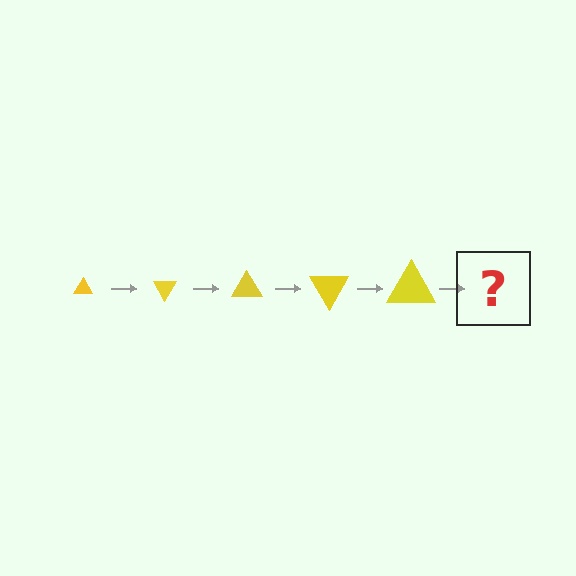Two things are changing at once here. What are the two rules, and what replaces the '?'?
The two rules are that the triangle grows larger each step and it rotates 60 degrees each step. The '?' should be a triangle, larger than the previous one and rotated 300 degrees from the start.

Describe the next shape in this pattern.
It should be a triangle, larger than the previous one and rotated 300 degrees from the start.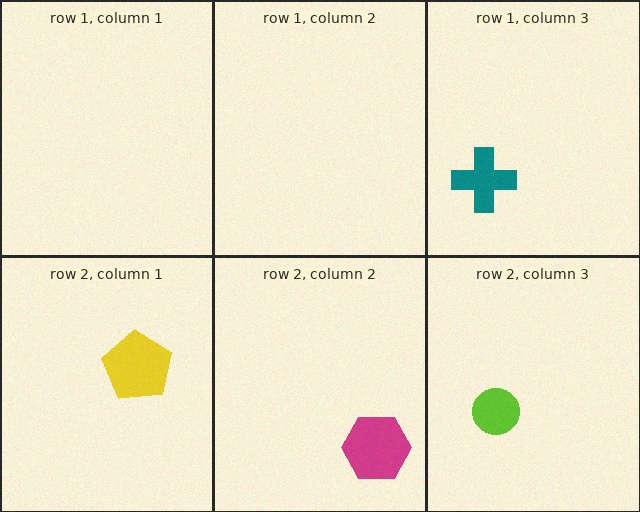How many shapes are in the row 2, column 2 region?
1.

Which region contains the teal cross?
The row 1, column 3 region.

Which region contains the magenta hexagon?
The row 2, column 2 region.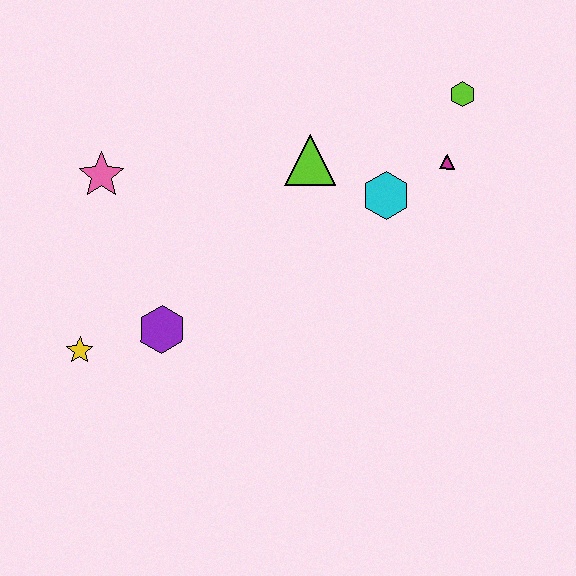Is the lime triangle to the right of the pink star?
Yes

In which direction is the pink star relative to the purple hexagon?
The pink star is above the purple hexagon.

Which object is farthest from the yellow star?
The lime hexagon is farthest from the yellow star.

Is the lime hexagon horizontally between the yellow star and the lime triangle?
No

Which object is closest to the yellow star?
The purple hexagon is closest to the yellow star.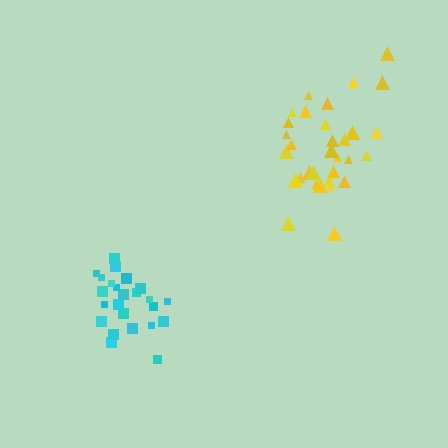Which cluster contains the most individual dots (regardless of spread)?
Yellow (33).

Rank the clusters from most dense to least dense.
cyan, yellow.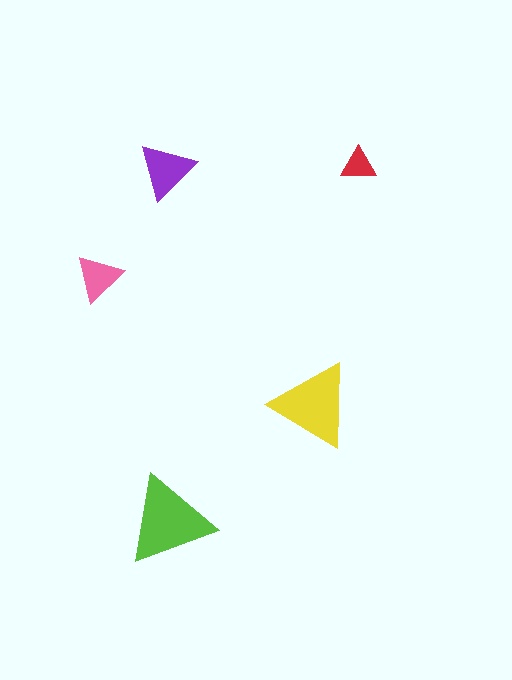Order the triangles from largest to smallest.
the lime one, the yellow one, the purple one, the pink one, the red one.